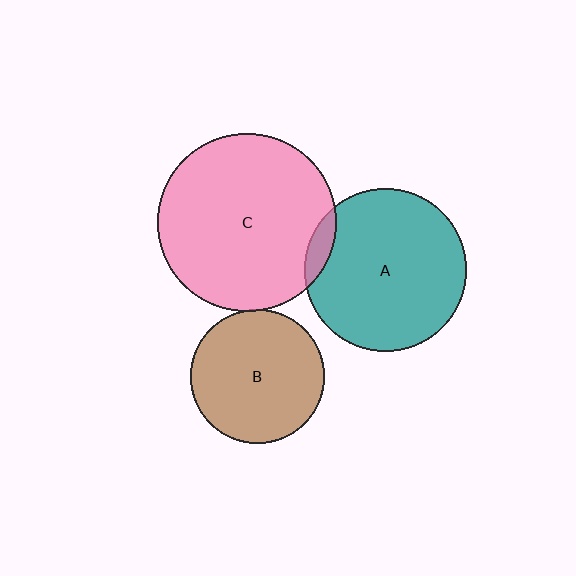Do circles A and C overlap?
Yes.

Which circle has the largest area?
Circle C (pink).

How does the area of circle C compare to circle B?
Approximately 1.8 times.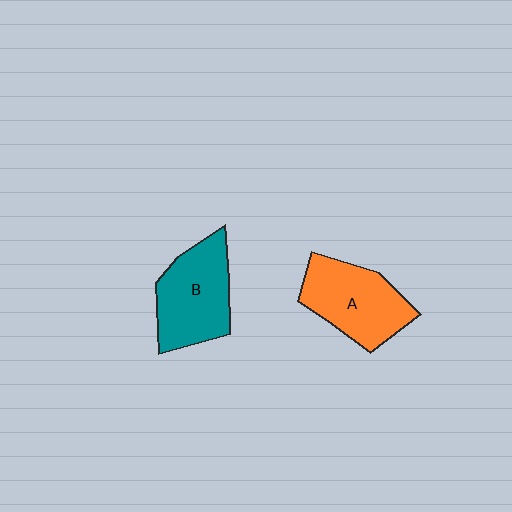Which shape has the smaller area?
Shape A (orange).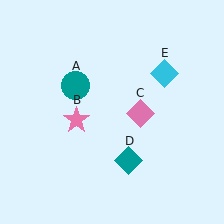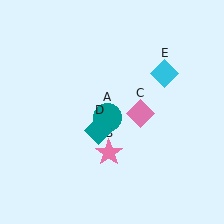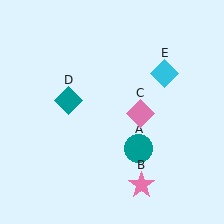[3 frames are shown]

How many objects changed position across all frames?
3 objects changed position: teal circle (object A), pink star (object B), teal diamond (object D).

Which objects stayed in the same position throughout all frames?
Pink diamond (object C) and cyan diamond (object E) remained stationary.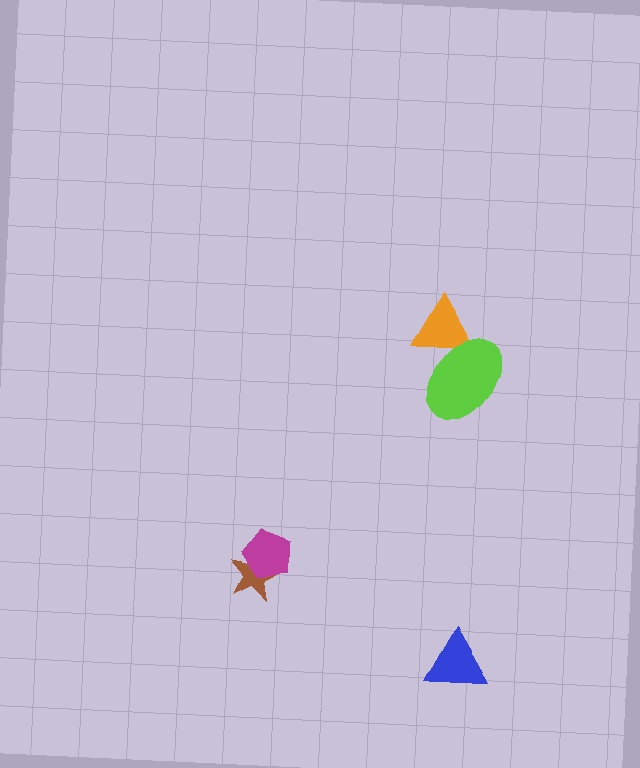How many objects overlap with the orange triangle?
1 object overlaps with the orange triangle.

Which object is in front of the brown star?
The magenta pentagon is in front of the brown star.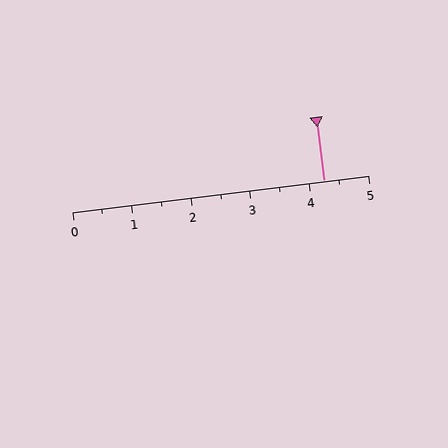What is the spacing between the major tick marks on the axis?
The major ticks are spaced 1 apart.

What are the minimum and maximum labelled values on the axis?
The axis runs from 0 to 5.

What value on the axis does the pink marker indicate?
The marker indicates approximately 4.2.